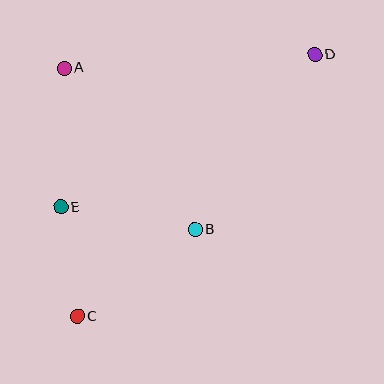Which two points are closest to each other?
Points C and E are closest to each other.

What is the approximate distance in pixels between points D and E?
The distance between D and E is approximately 296 pixels.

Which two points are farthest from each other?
Points C and D are farthest from each other.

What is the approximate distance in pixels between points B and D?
The distance between B and D is approximately 212 pixels.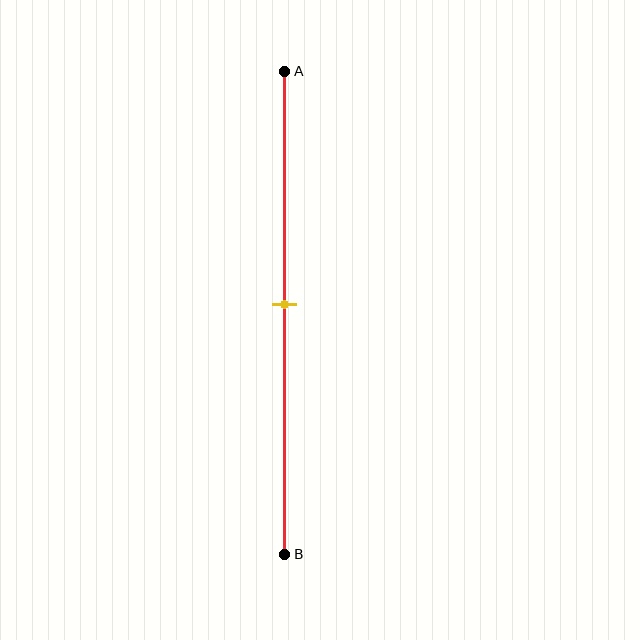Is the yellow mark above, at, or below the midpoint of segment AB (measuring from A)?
The yellow mark is approximately at the midpoint of segment AB.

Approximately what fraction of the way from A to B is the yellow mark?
The yellow mark is approximately 50% of the way from A to B.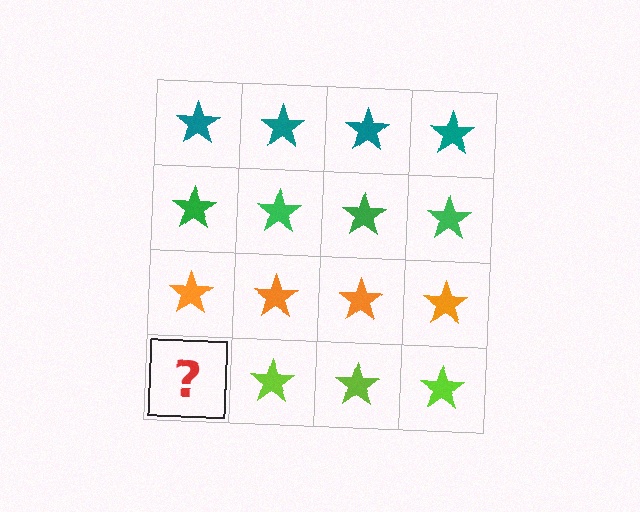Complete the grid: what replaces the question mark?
The question mark should be replaced with a lime star.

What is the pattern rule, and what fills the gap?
The rule is that each row has a consistent color. The gap should be filled with a lime star.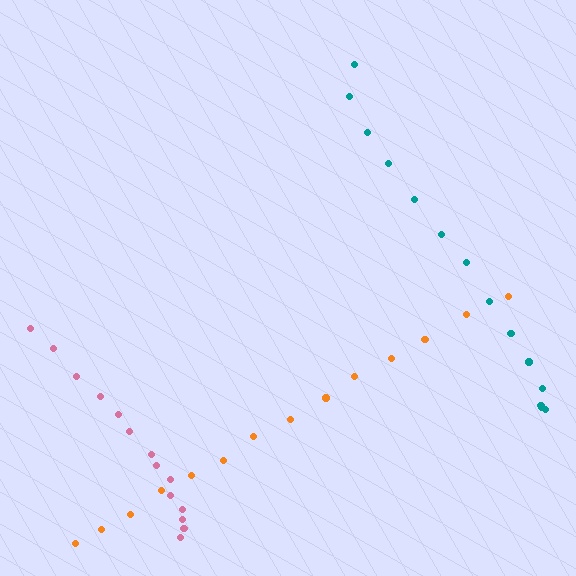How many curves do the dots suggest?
There are 3 distinct paths.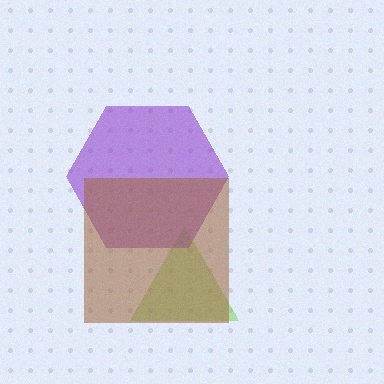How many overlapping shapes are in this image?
There are 3 overlapping shapes in the image.